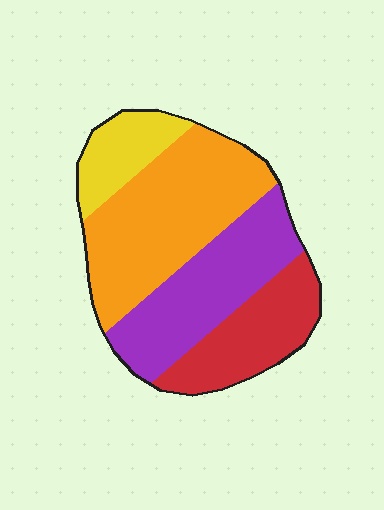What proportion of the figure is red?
Red takes up about one fifth (1/5) of the figure.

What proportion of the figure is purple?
Purple covers 29% of the figure.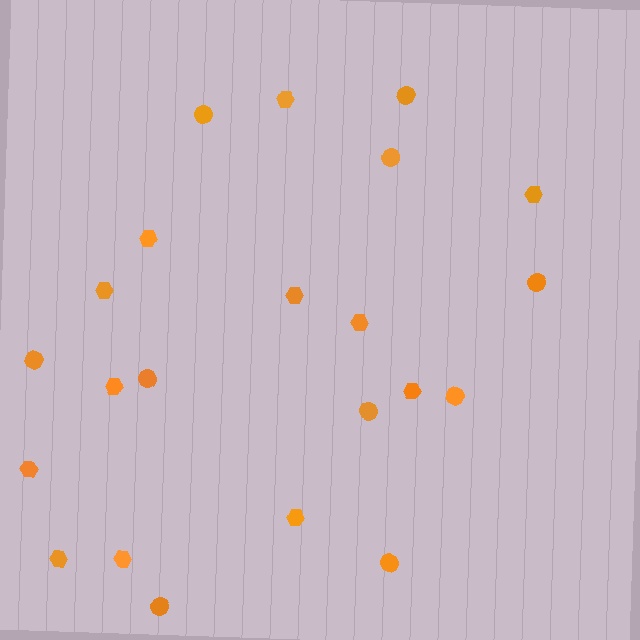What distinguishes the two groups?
There are 2 groups: one group of hexagons (12) and one group of circles (10).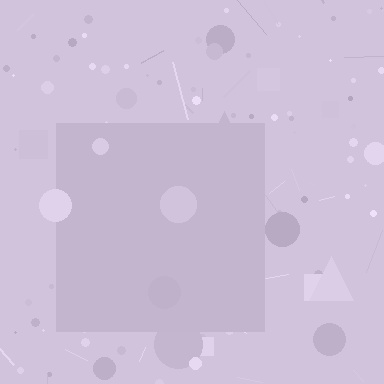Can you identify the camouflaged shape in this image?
The camouflaged shape is a square.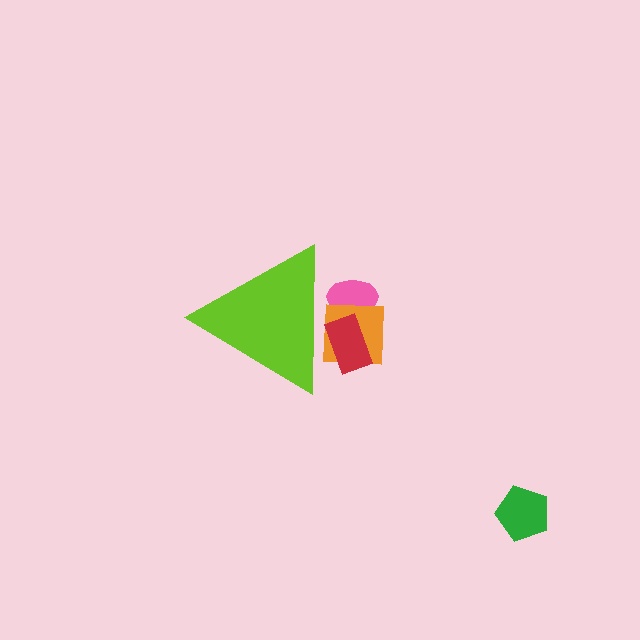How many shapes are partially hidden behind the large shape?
3 shapes are partially hidden.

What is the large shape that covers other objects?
A lime triangle.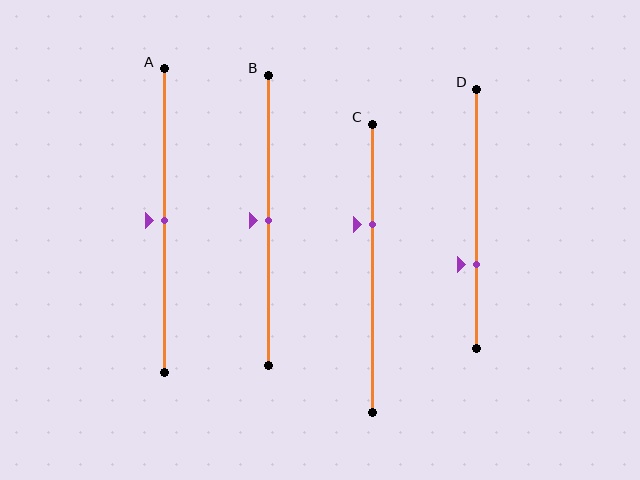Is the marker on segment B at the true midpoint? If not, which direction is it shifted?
Yes, the marker on segment B is at the true midpoint.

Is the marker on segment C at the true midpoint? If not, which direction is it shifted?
No, the marker on segment C is shifted upward by about 15% of the segment length.